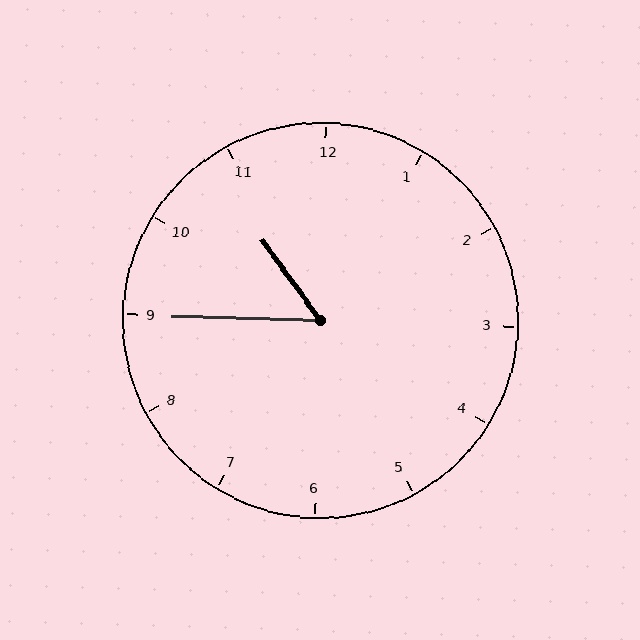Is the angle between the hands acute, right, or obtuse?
It is acute.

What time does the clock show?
10:45.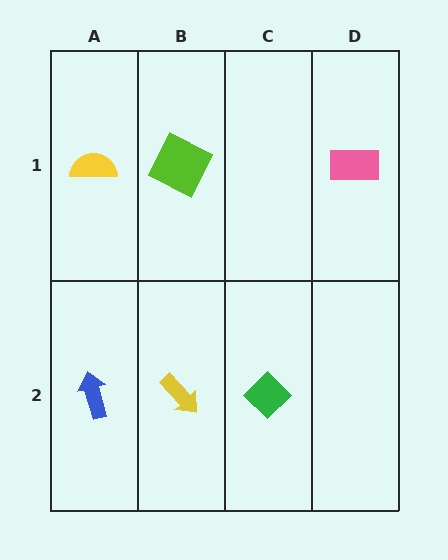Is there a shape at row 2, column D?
No, that cell is empty.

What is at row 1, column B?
A lime square.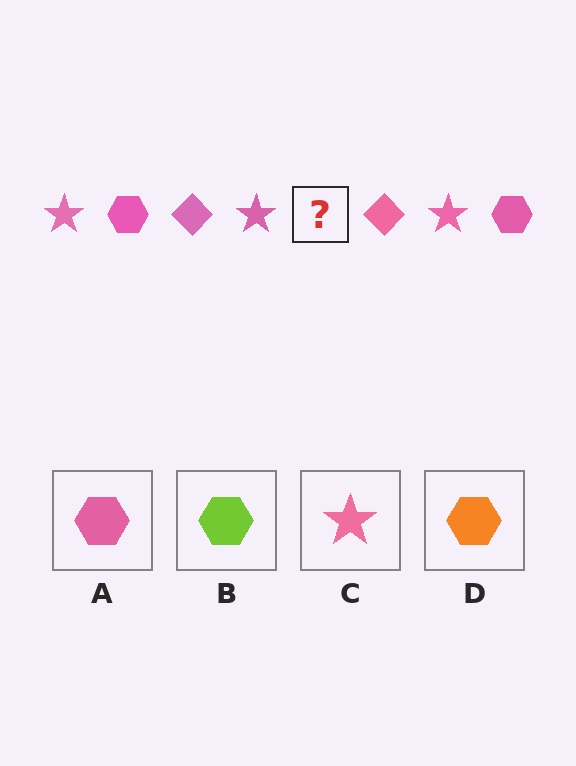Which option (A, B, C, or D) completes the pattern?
A.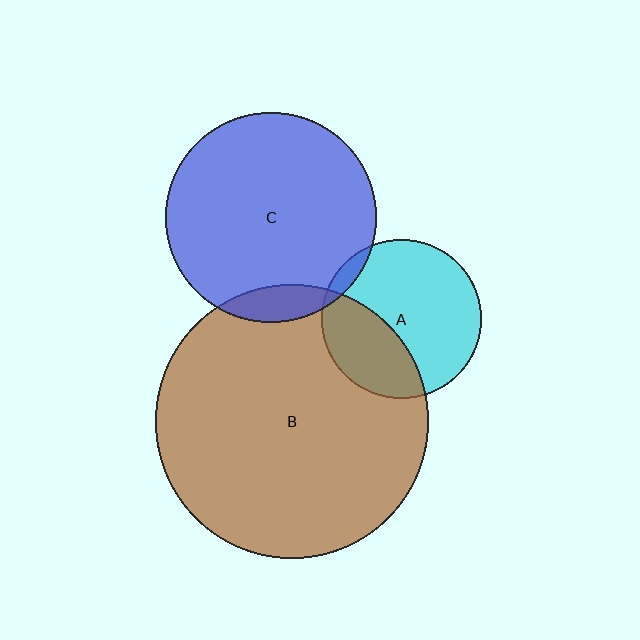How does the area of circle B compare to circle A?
Approximately 2.9 times.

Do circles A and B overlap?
Yes.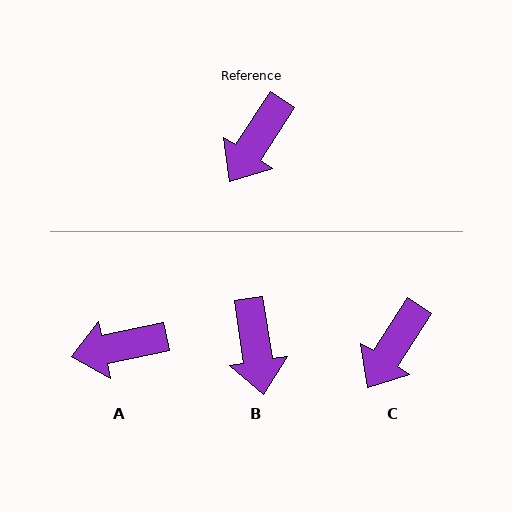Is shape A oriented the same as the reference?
No, it is off by about 45 degrees.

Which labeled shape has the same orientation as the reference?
C.